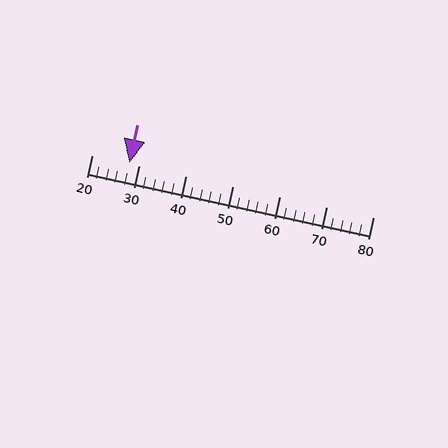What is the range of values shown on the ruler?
The ruler shows values from 20 to 80.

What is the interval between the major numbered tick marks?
The major tick marks are spaced 10 units apart.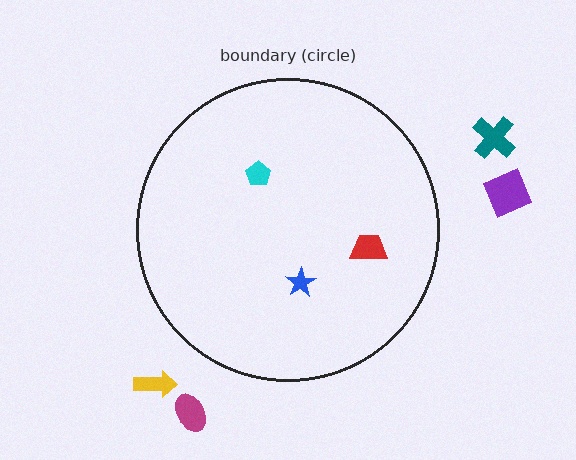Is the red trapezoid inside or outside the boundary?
Inside.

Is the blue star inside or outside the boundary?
Inside.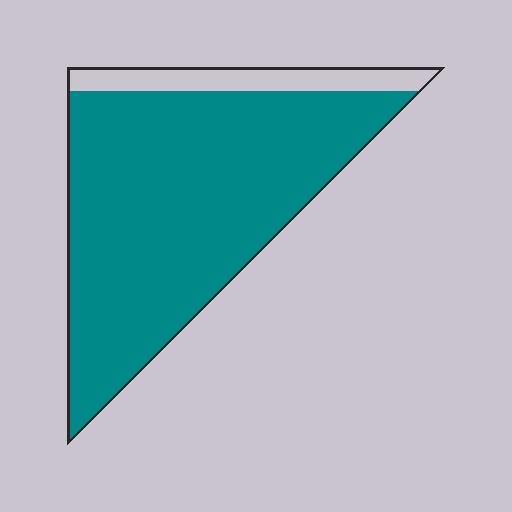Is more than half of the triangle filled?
Yes.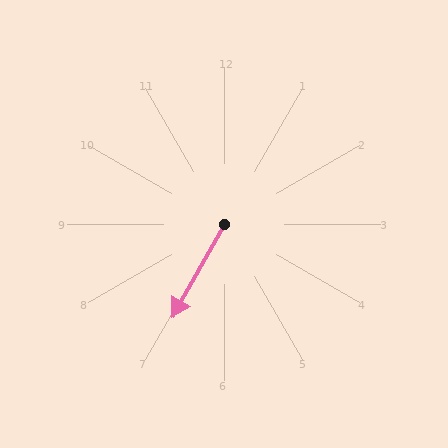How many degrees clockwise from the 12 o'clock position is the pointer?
Approximately 209 degrees.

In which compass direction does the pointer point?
Southwest.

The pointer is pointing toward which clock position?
Roughly 7 o'clock.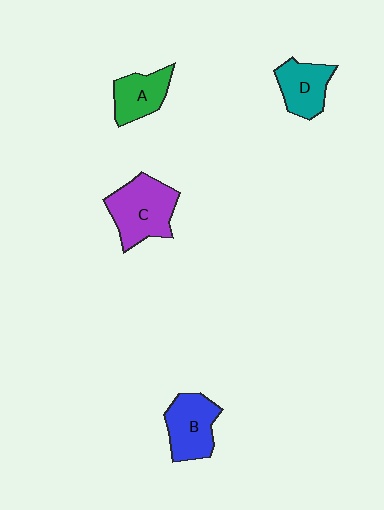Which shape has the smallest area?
Shape A (green).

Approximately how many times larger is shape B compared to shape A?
Approximately 1.2 times.